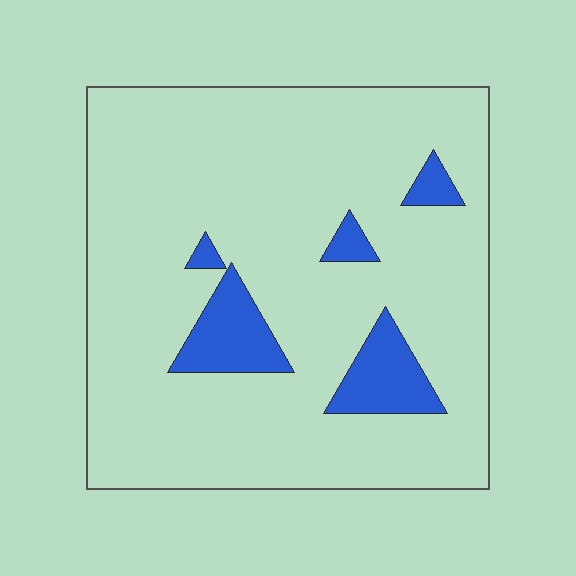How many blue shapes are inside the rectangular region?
5.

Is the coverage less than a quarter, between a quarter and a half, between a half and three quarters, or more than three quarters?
Less than a quarter.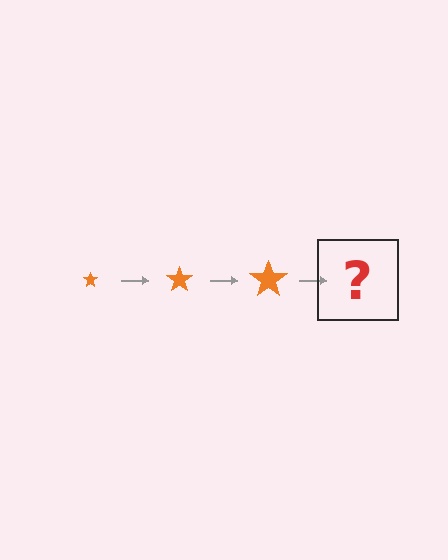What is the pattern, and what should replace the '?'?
The pattern is that the star gets progressively larger each step. The '?' should be an orange star, larger than the previous one.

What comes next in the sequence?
The next element should be an orange star, larger than the previous one.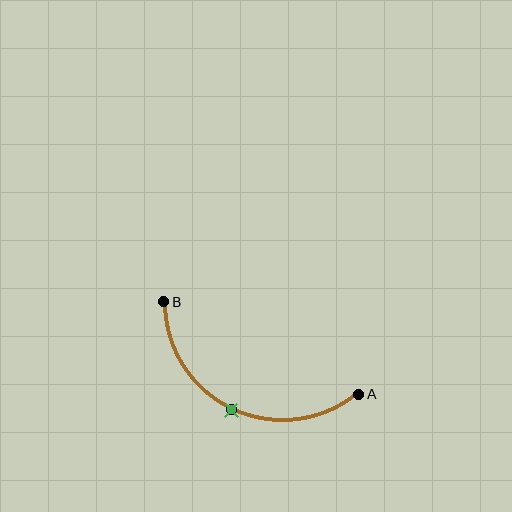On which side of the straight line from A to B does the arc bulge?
The arc bulges below the straight line connecting A and B.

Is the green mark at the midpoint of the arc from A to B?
Yes. The green mark lies on the arc at equal arc-length from both A and B — it is the arc midpoint.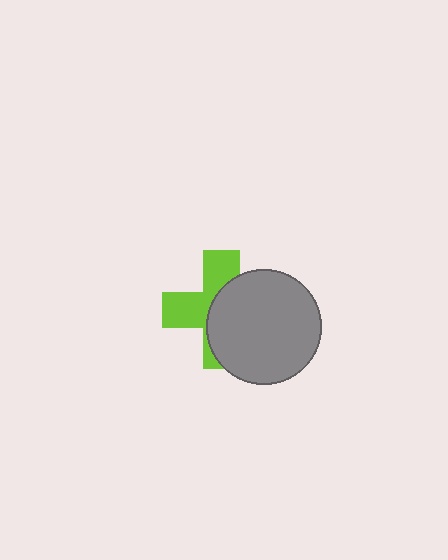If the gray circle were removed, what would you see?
You would see the complete lime cross.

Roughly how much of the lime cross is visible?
About half of it is visible (roughly 46%).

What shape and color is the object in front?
The object in front is a gray circle.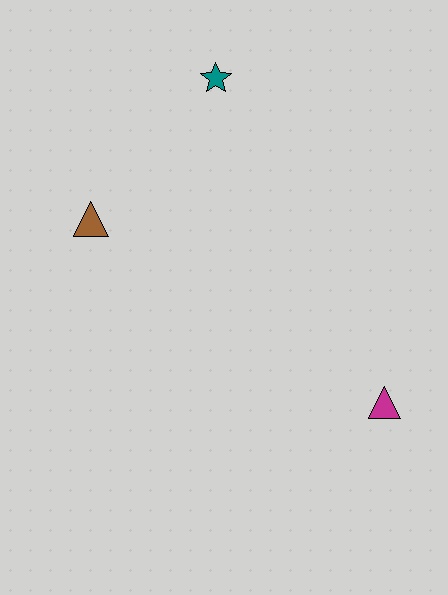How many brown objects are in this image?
There is 1 brown object.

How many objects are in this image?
There are 3 objects.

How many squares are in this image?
There are no squares.